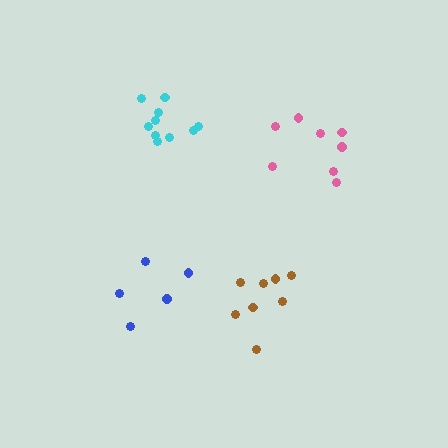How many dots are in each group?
Group 1: 10 dots, Group 2: 8 dots, Group 3: 8 dots, Group 4: 5 dots (31 total).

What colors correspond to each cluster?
The clusters are colored: cyan, pink, brown, blue.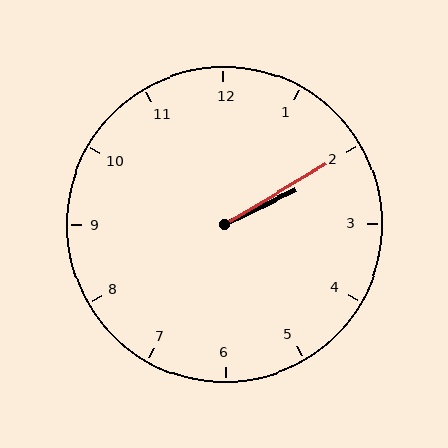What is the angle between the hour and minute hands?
Approximately 5 degrees.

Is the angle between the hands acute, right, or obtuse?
It is acute.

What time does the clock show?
2:10.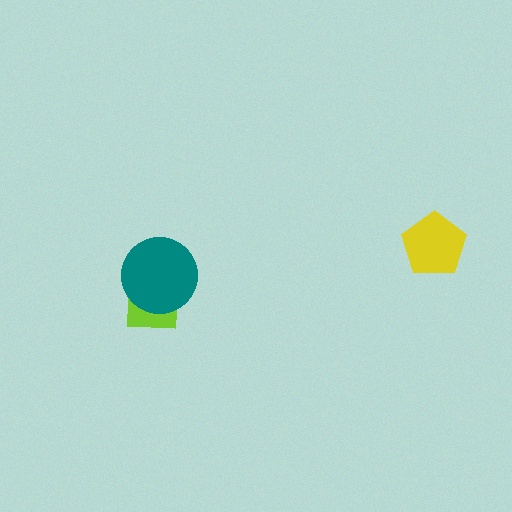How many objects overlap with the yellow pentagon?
0 objects overlap with the yellow pentagon.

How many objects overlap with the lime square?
1 object overlaps with the lime square.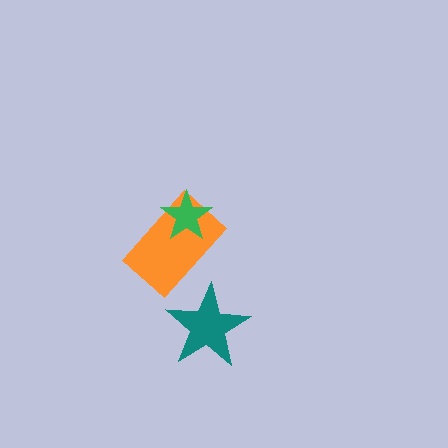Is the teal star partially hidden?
No, no other shape covers it.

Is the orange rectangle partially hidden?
Yes, it is partially covered by another shape.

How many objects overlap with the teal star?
0 objects overlap with the teal star.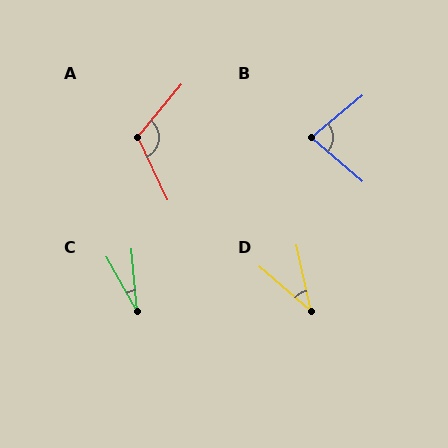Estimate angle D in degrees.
Approximately 37 degrees.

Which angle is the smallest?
C, at approximately 25 degrees.